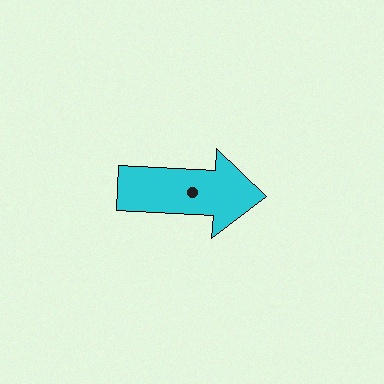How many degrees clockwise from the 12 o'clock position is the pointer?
Approximately 93 degrees.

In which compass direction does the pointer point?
East.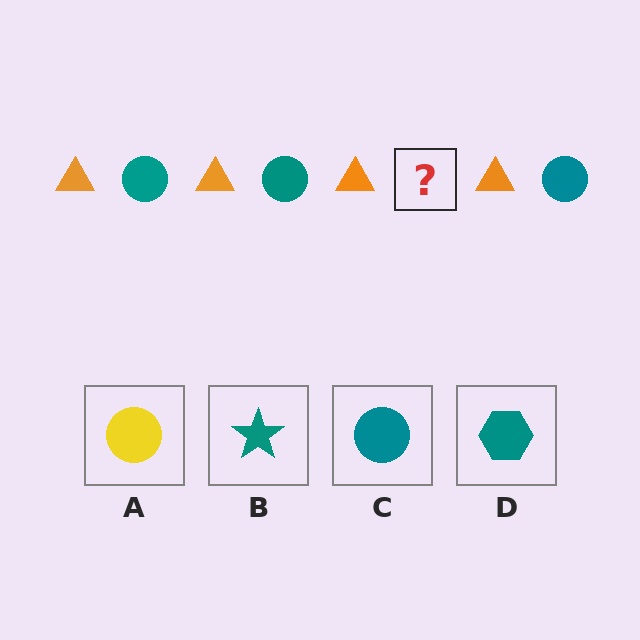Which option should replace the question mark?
Option C.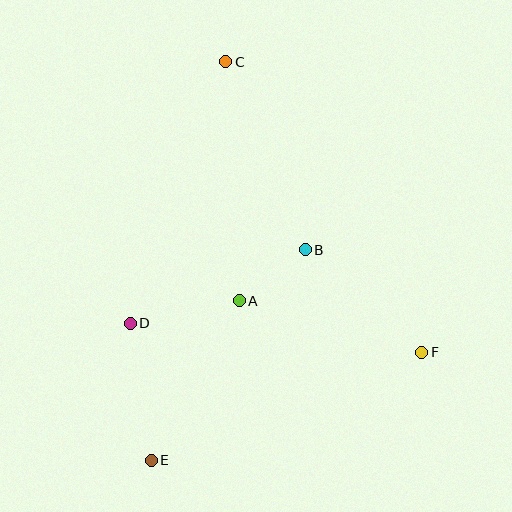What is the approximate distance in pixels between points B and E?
The distance between B and E is approximately 261 pixels.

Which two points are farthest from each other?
Points C and E are farthest from each other.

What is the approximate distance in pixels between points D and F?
The distance between D and F is approximately 293 pixels.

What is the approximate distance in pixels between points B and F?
The distance between B and F is approximately 155 pixels.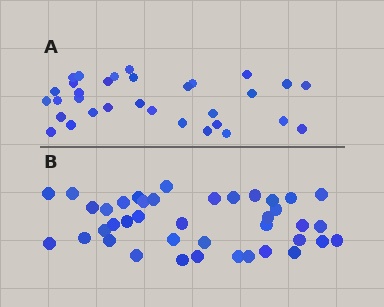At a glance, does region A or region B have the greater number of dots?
Region B (the bottom region) has more dots.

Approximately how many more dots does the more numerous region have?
Region B has roughly 8 or so more dots than region A.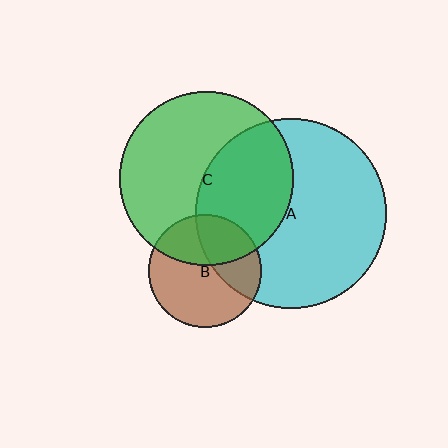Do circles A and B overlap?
Yes.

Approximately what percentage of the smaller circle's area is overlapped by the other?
Approximately 35%.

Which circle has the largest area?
Circle A (cyan).